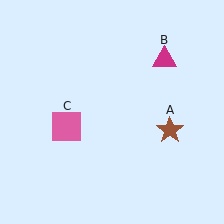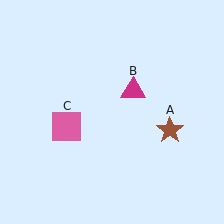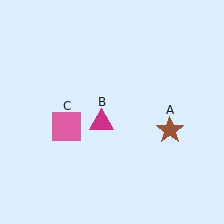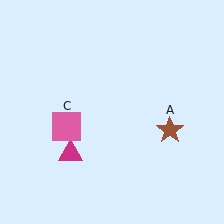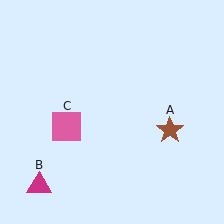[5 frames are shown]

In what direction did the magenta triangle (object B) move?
The magenta triangle (object B) moved down and to the left.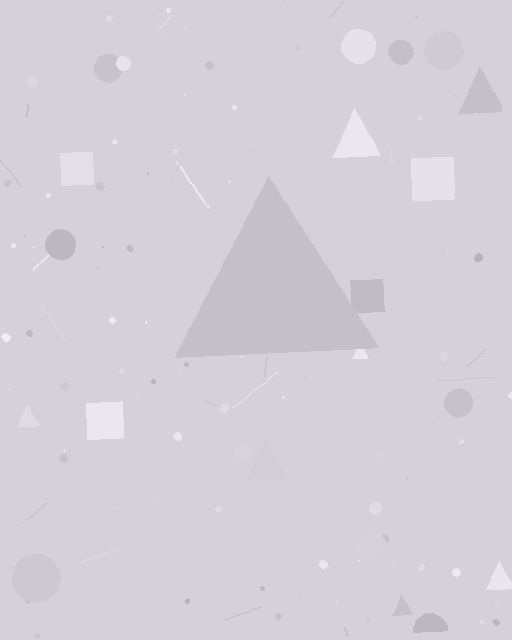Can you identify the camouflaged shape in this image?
The camouflaged shape is a triangle.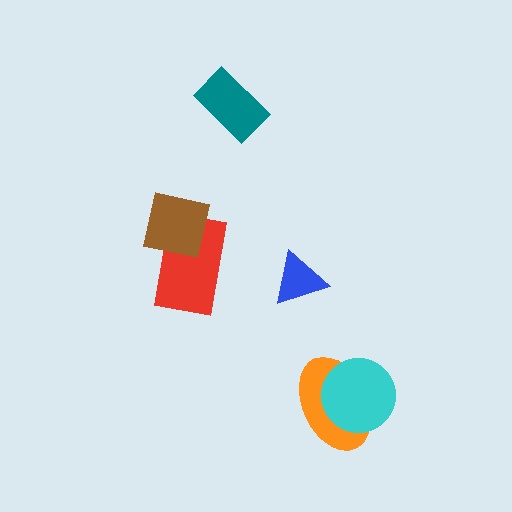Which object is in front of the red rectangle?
The brown square is in front of the red rectangle.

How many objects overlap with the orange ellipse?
1 object overlaps with the orange ellipse.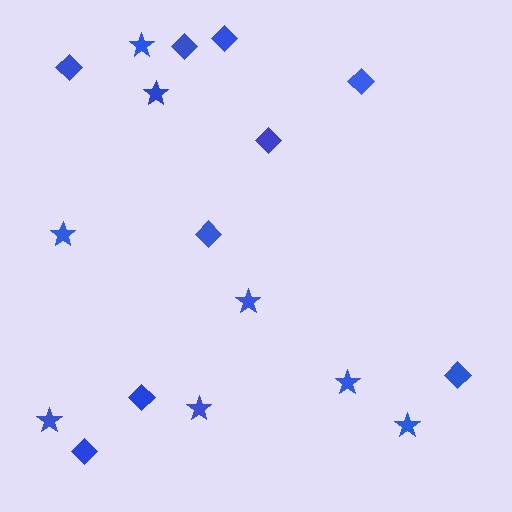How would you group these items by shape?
There are 2 groups: one group of stars (8) and one group of diamonds (9).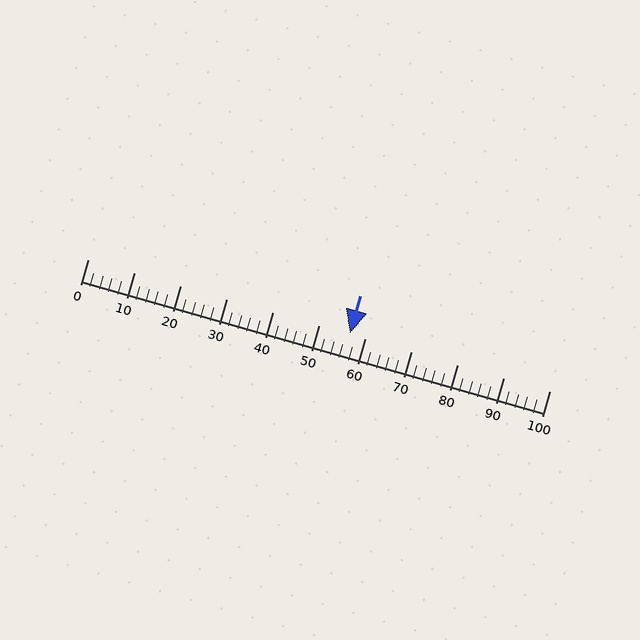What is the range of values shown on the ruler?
The ruler shows values from 0 to 100.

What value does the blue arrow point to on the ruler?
The blue arrow points to approximately 57.